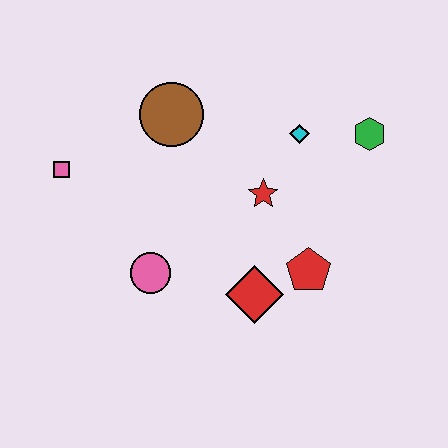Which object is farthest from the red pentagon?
The pink square is farthest from the red pentagon.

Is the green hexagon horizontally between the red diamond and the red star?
No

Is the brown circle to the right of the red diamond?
No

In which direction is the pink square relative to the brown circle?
The pink square is to the left of the brown circle.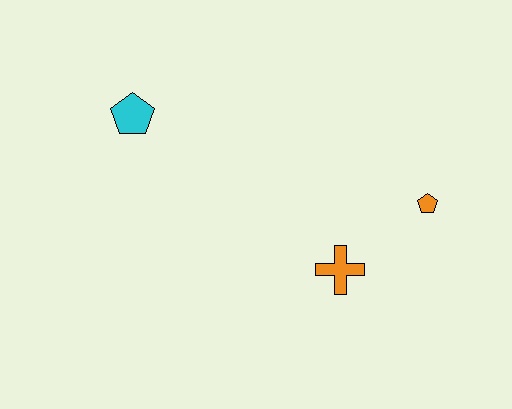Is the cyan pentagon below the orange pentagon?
No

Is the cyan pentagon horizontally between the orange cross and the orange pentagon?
No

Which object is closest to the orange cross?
The orange pentagon is closest to the orange cross.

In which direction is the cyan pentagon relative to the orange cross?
The cyan pentagon is to the left of the orange cross.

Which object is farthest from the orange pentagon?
The cyan pentagon is farthest from the orange pentagon.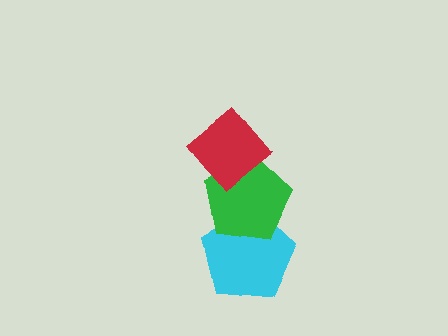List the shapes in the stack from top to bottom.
From top to bottom: the red diamond, the green pentagon, the cyan pentagon.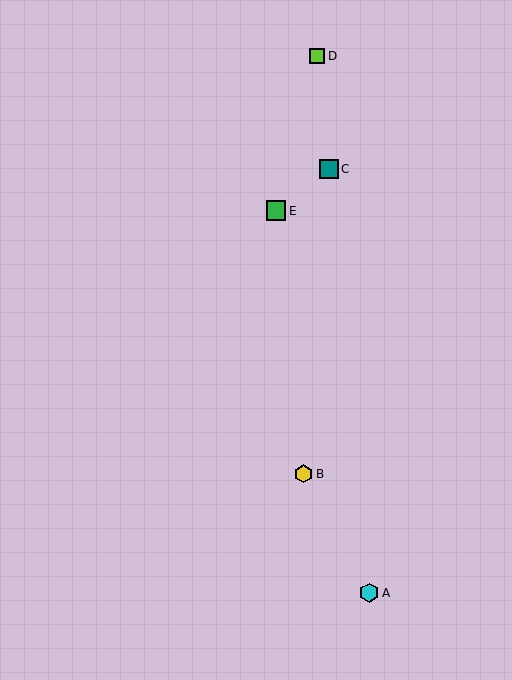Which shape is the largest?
The green square (labeled E) is the largest.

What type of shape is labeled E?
Shape E is a green square.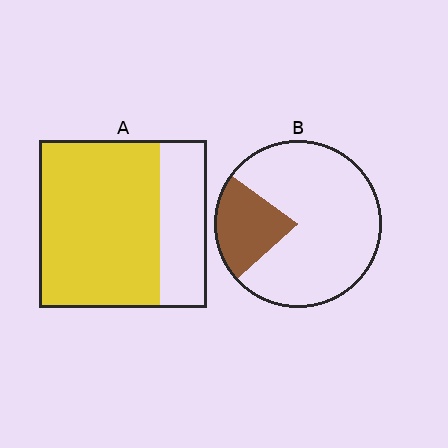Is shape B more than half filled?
No.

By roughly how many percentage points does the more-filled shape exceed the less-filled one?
By roughly 50 percentage points (A over B).